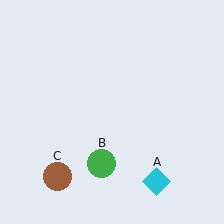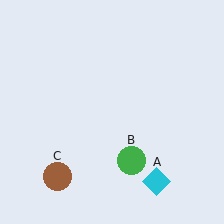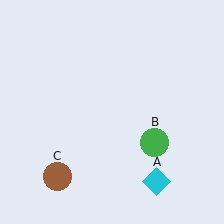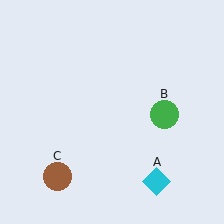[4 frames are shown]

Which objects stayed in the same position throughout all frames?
Cyan diamond (object A) and brown circle (object C) remained stationary.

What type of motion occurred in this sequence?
The green circle (object B) rotated counterclockwise around the center of the scene.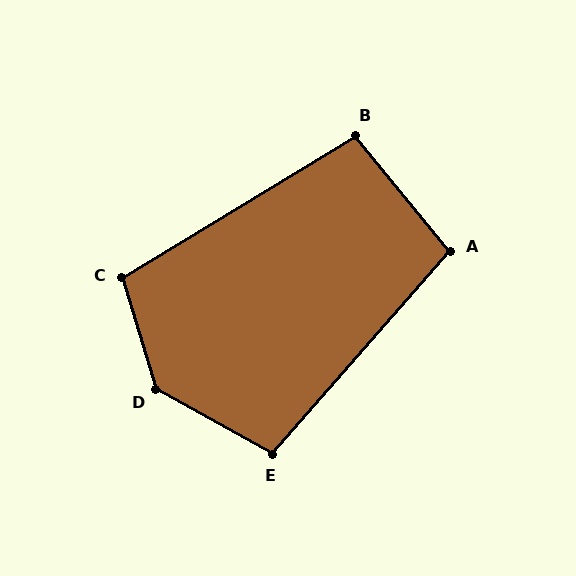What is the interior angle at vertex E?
Approximately 103 degrees (obtuse).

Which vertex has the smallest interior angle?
B, at approximately 98 degrees.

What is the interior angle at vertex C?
Approximately 104 degrees (obtuse).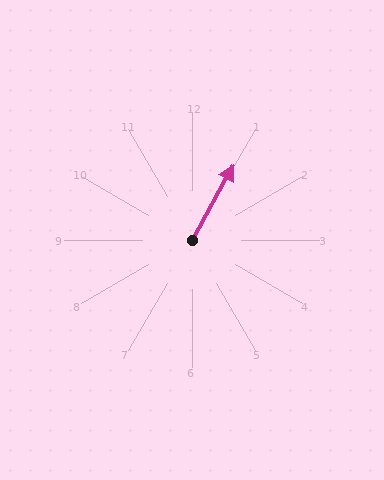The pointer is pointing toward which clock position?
Roughly 1 o'clock.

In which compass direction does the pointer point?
Northeast.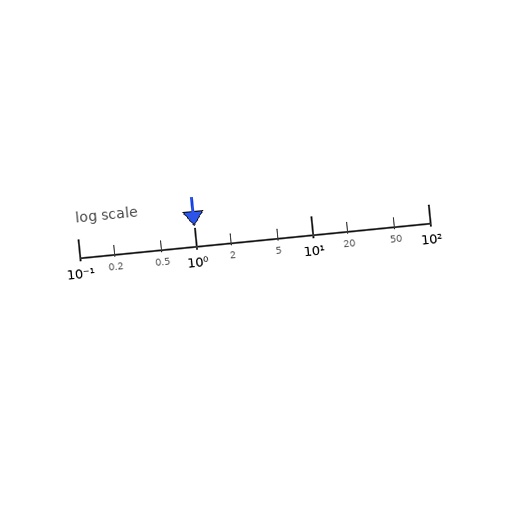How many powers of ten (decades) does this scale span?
The scale spans 3 decades, from 0.1 to 100.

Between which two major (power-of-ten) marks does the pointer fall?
The pointer is between 1 and 10.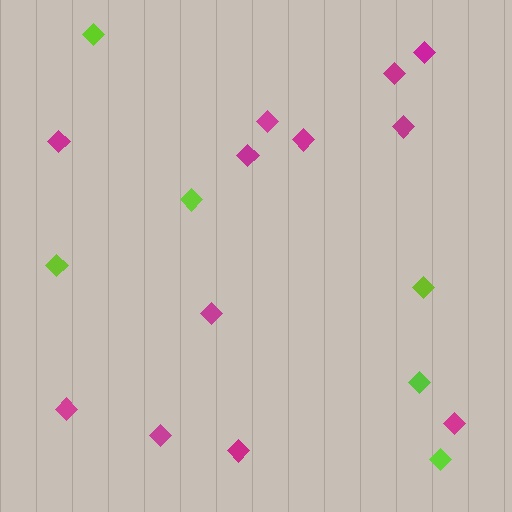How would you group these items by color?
There are 2 groups: one group of magenta diamonds (12) and one group of lime diamonds (6).